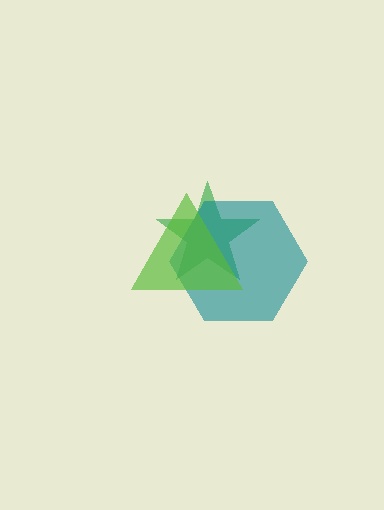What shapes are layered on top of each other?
The layered shapes are: a green star, a teal hexagon, a lime triangle.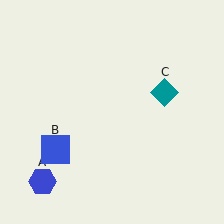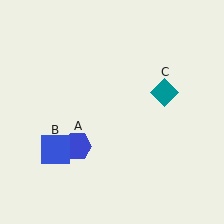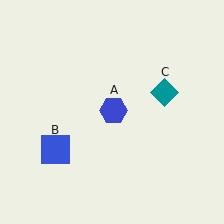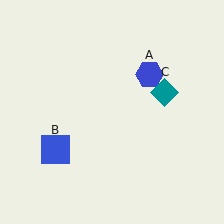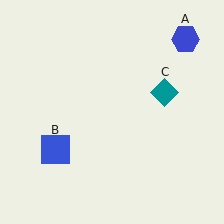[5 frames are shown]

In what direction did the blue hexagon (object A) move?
The blue hexagon (object A) moved up and to the right.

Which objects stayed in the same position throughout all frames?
Blue square (object B) and teal diamond (object C) remained stationary.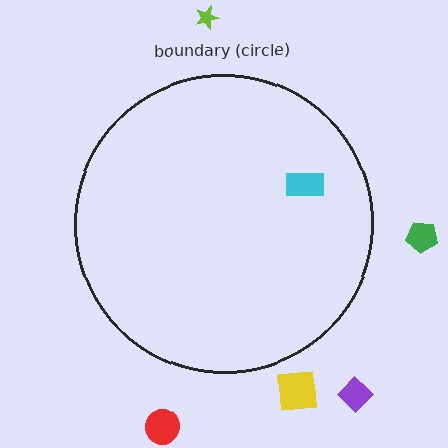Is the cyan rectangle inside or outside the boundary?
Inside.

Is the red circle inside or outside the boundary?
Outside.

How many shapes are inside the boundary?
1 inside, 5 outside.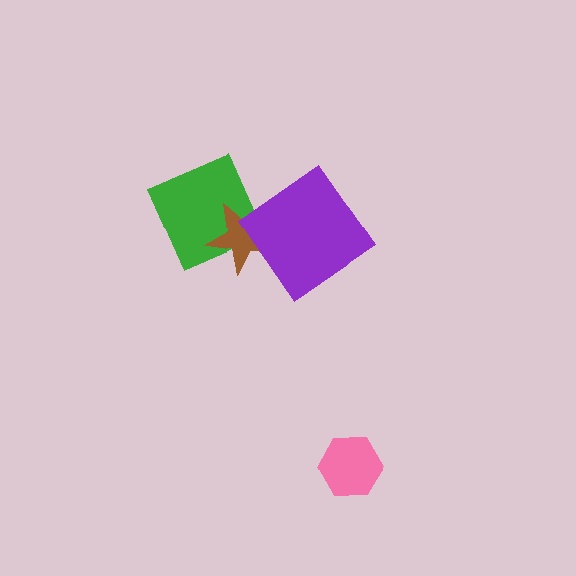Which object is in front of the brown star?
The purple diamond is in front of the brown star.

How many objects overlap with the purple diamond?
1 object overlaps with the purple diamond.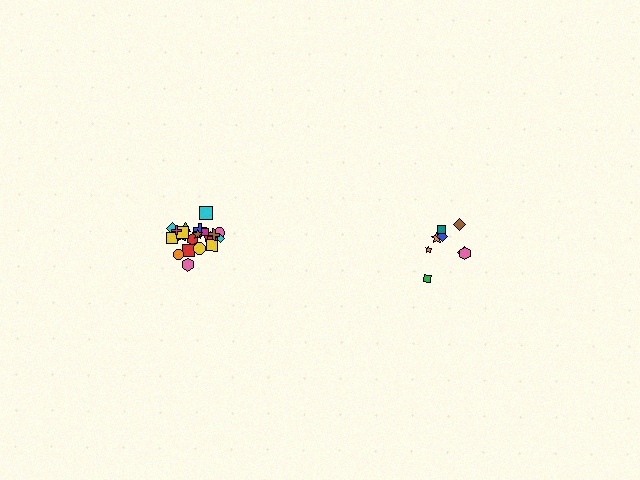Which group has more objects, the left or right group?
The left group.